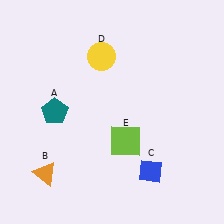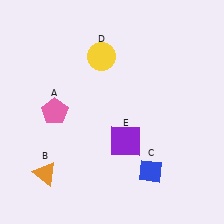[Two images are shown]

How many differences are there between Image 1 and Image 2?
There are 2 differences between the two images.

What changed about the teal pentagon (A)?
In Image 1, A is teal. In Image 2, it changed to pink.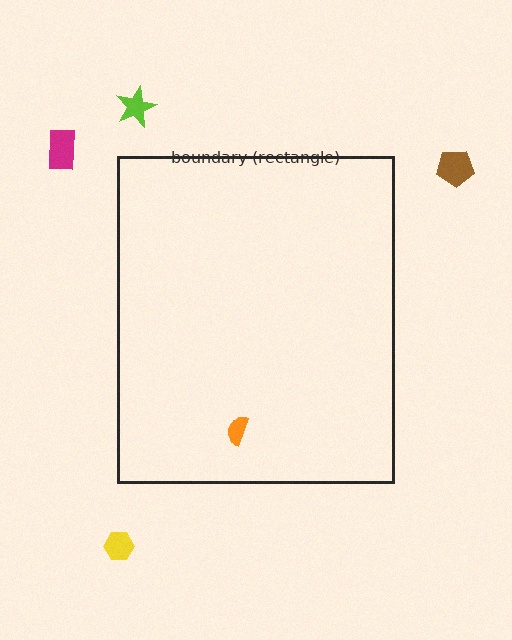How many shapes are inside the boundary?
1 inside, 4 outside.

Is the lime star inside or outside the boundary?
Outside.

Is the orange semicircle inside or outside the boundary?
Inside.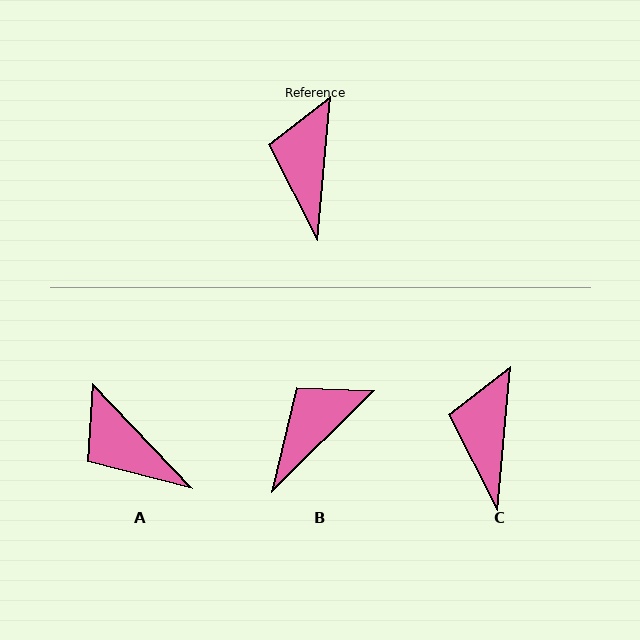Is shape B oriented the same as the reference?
No, it is off by about 40 degrees.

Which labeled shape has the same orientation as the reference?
C.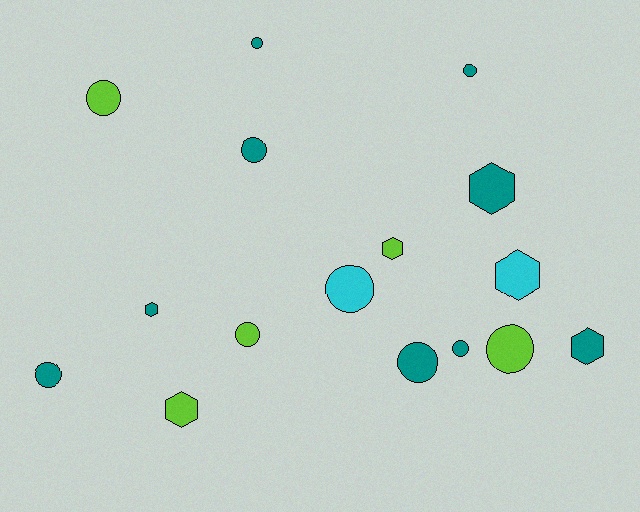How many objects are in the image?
There are 16 objects.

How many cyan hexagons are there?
There is 1 cyan hexagon.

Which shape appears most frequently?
Circle, with 10 objects.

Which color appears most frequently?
Teal, with 9 objects.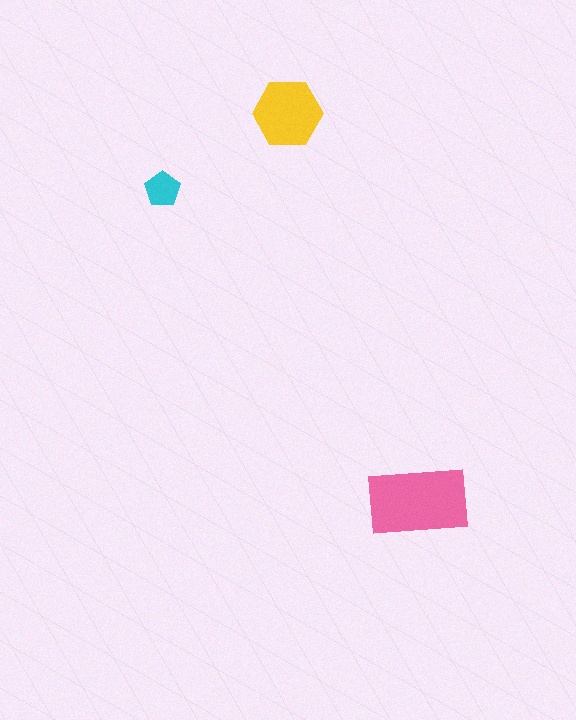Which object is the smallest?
The cyan pentagon.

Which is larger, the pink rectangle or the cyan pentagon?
The pink rectangle.